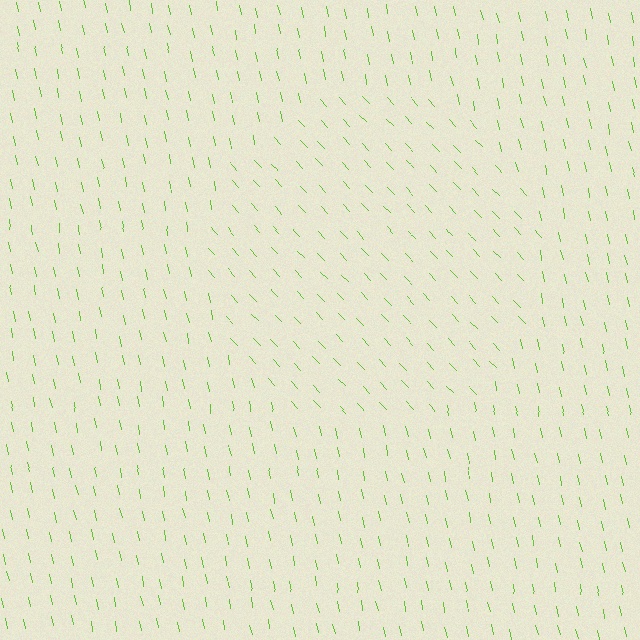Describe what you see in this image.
The image is filled with small lime line segments. A circle region in the image has lines oriented differently from the surrounding lines, creating a visible texture boundary.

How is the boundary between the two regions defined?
The boundary is defined purely by a change in line orientation (approximately 31 degrees difference). All lines are the same color and thickness.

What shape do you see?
I see a circle.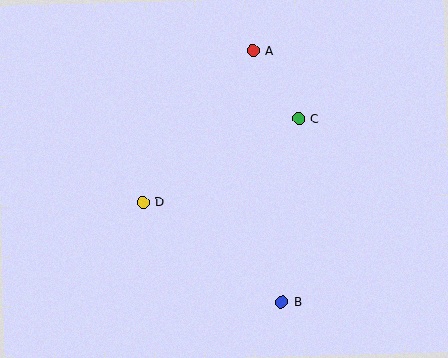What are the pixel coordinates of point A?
Point A is at (253, 51).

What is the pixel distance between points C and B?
The distance between C and B is 184 pixels.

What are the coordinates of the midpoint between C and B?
The midpoint between C and B is at (290, 211).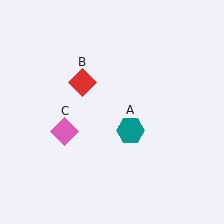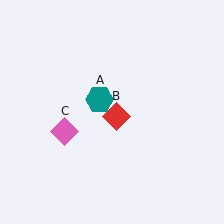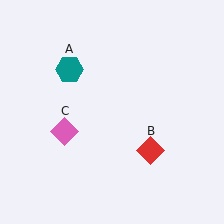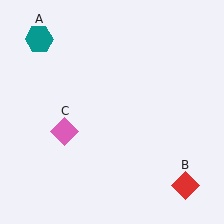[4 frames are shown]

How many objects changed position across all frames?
2 objects changed position: teal hexagon (object A), red diamond (object B).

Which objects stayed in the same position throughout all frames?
Pink diamond (object C) remained stationary.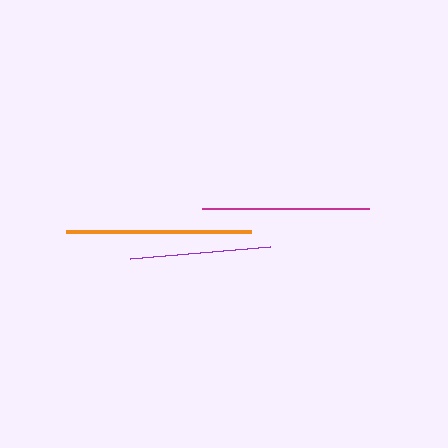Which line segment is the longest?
The orange line is the longest at approximately 185 pixels.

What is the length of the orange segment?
The orange segment is approximately 185 pixels long.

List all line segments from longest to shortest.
From longest to shortest: orange, magenta, purple.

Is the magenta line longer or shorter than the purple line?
The magenta line is longer than the purple line.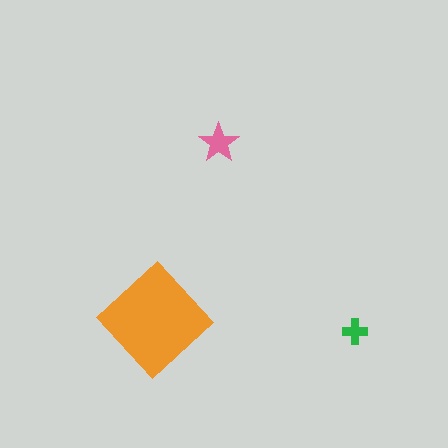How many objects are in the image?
There are 3 objects in the image.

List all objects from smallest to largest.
The green cross, the pink star, the orange diamond.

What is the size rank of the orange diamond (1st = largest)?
1st.